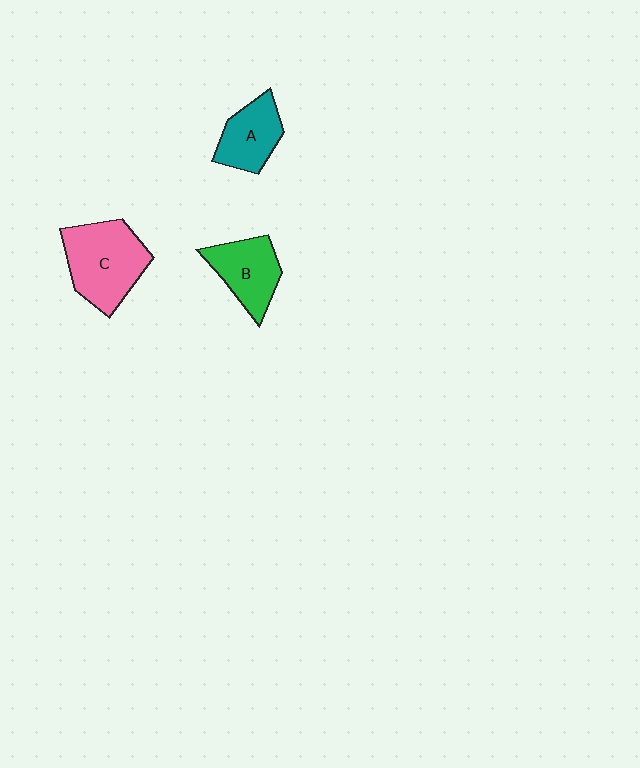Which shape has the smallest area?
Shape A (teal).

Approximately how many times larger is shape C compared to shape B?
Approximately 1.4 times.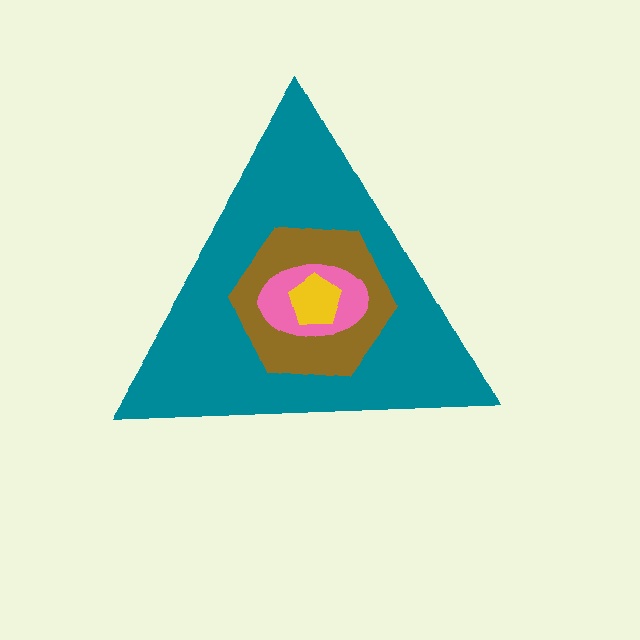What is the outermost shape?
The teal triangle.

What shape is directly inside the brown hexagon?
The pink ellipse.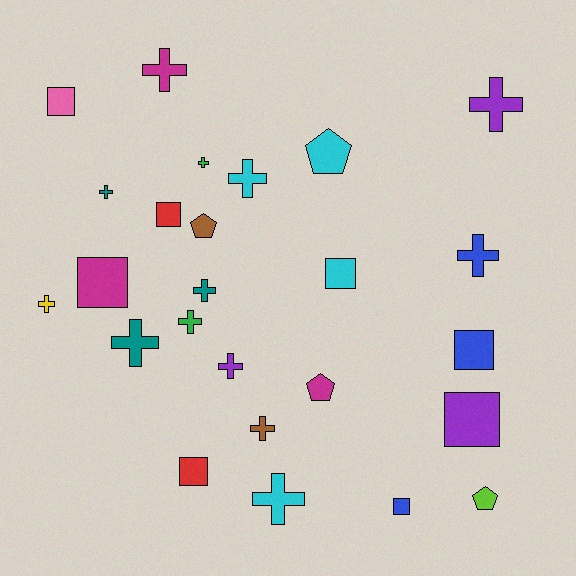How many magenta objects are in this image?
There are 3 magenta objects.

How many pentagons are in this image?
There are 4 pentagons.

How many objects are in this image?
There are 25 objects.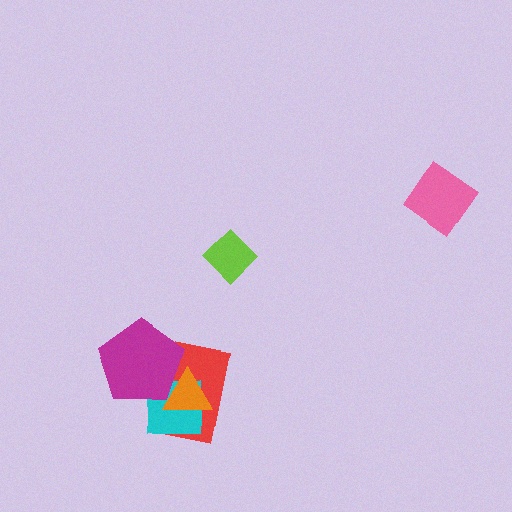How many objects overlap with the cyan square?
3 objects overlap with the cyan square.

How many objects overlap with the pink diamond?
0 objects overlap with the pink diamond.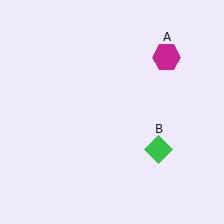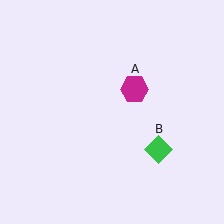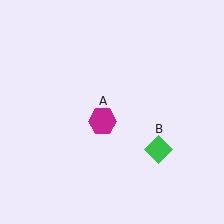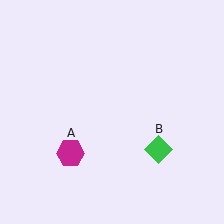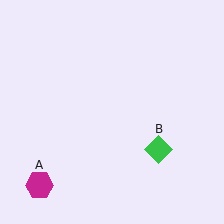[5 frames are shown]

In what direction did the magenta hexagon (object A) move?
The magenta hexagon (object A) moved down and to the left.